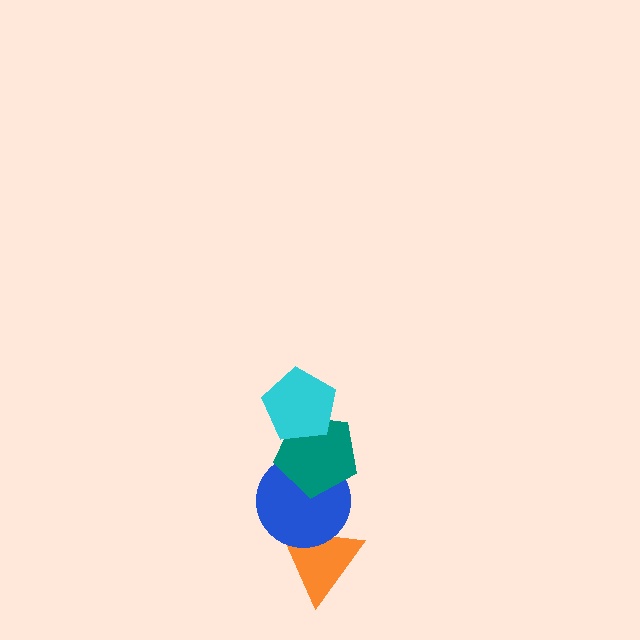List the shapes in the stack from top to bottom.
From top to bottom: the cyan pentagon, the teal pentagon, the blue circle, the orange triangle.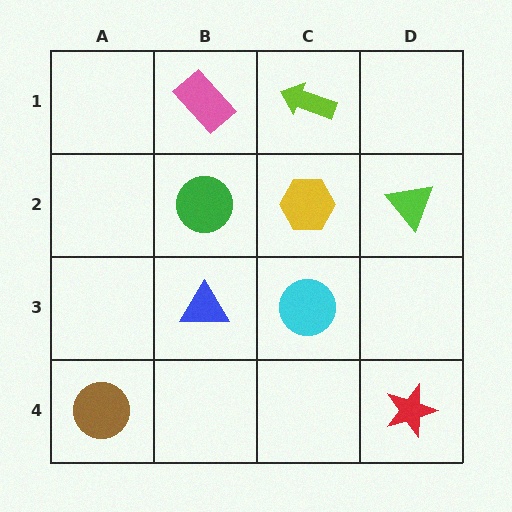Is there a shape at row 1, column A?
No, that cell is empty.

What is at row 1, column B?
A pink rectangle.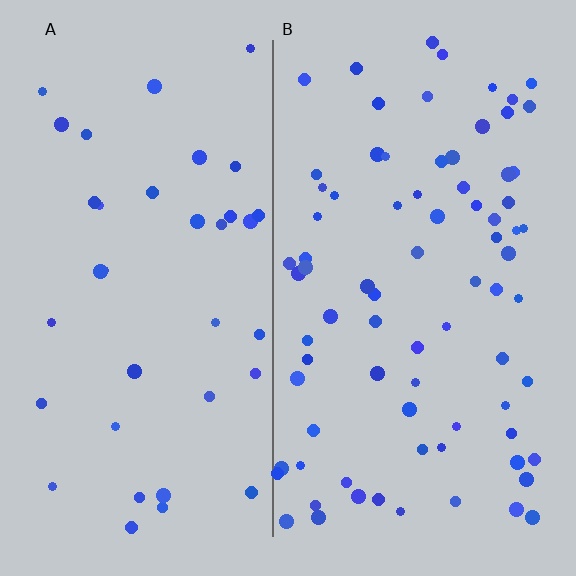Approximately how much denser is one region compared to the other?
Approximately 2.2× — region B over region A.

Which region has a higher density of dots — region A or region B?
B (the right).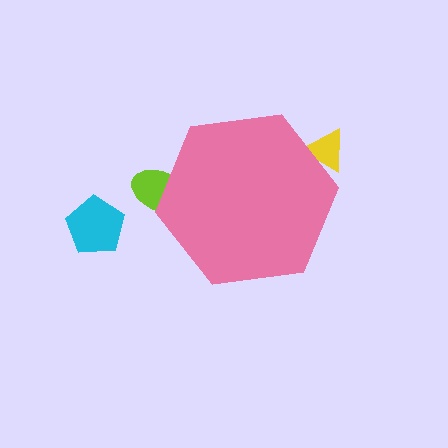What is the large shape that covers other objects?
A pink hexagon.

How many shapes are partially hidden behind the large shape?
2 shapes are partially hidden.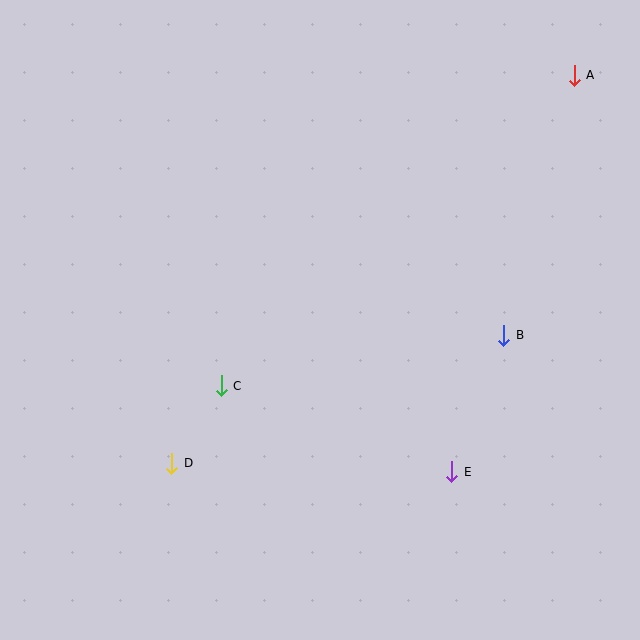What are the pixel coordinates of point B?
Point B is at (504, 335).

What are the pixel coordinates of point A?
Point A is at (574, 75).